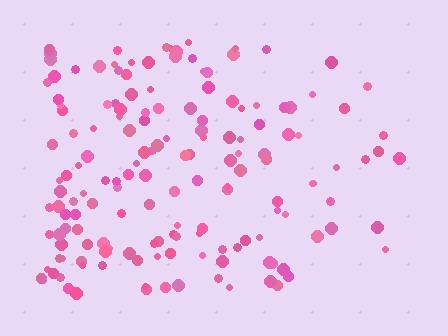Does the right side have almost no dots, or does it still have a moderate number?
Still a moderate number, just noticeably fewer than the left.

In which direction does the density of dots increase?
From right to left, with the left side densest.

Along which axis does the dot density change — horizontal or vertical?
Horizontal.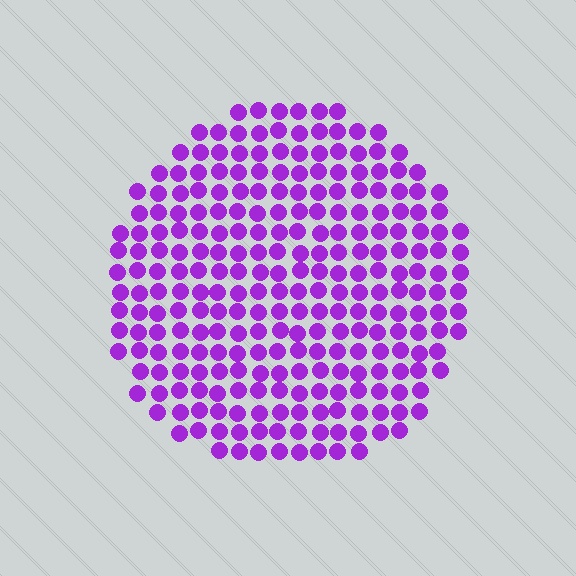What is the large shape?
The large shape is a circle.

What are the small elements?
The small elements are circles.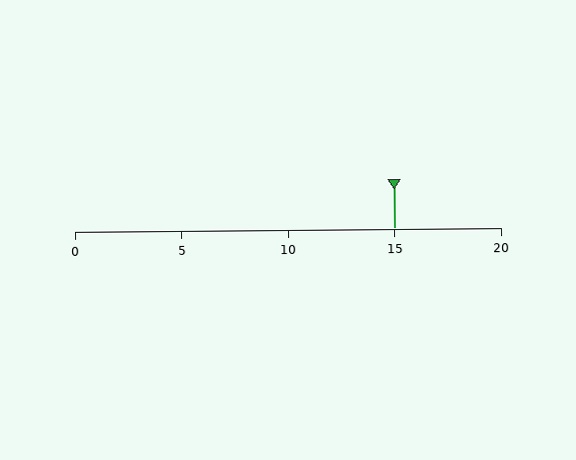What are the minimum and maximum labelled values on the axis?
The axis runs from 0 to 20.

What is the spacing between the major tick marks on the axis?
The major ticks are spaced 5 apart.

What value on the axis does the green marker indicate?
The marker indicates approximately 15.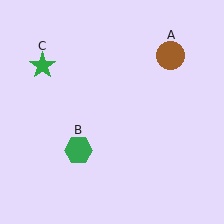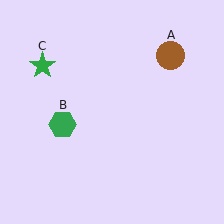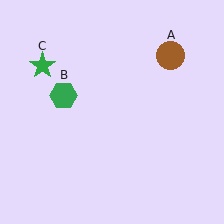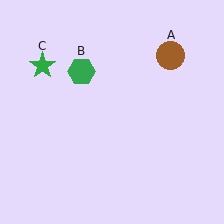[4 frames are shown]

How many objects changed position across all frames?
1 object changed position: green hexagon (object B).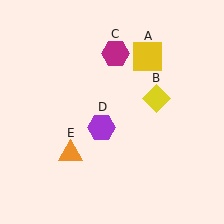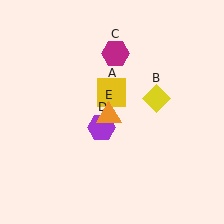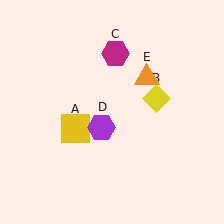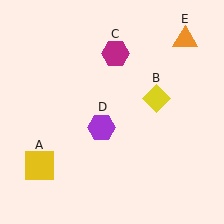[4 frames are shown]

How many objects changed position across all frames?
2 objects changed position: yellow square (object A), orange triangle (object E).